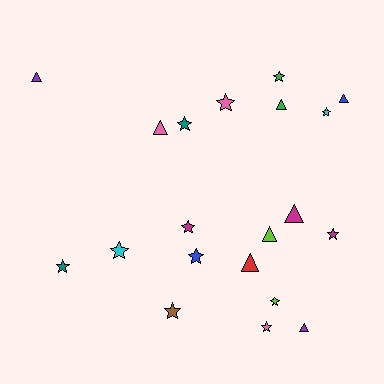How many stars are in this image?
There are 12 stars.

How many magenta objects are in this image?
There are 3 magenta objects.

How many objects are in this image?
There are 20 objects.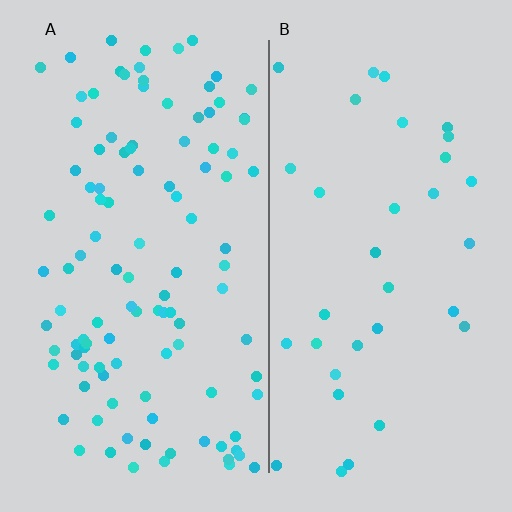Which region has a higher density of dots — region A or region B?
A (the left).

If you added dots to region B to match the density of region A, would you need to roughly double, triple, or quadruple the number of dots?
Approximately triple.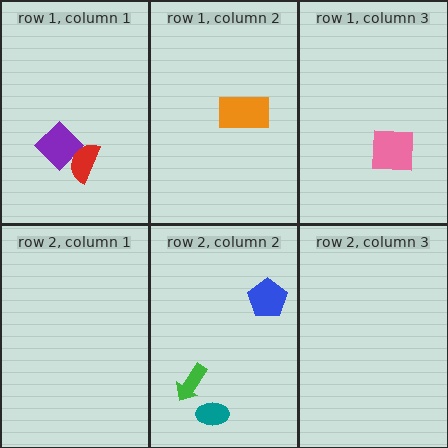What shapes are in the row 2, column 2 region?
The blue pentagon, the teal ellipse, the green arrow.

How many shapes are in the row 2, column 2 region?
3.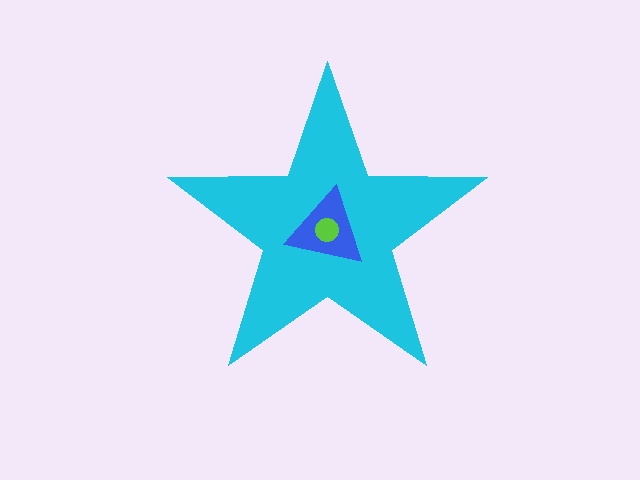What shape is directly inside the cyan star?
The blue triangle.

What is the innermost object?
The lime circle.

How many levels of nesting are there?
3.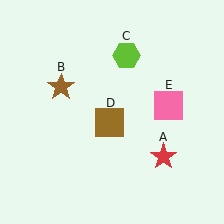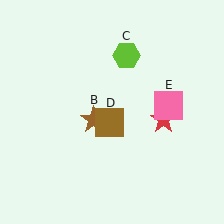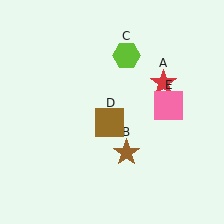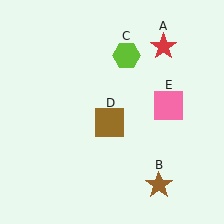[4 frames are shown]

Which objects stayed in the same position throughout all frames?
Lime hexagon (object C) and brown square (object D) and pink square (object E) remained stationary.